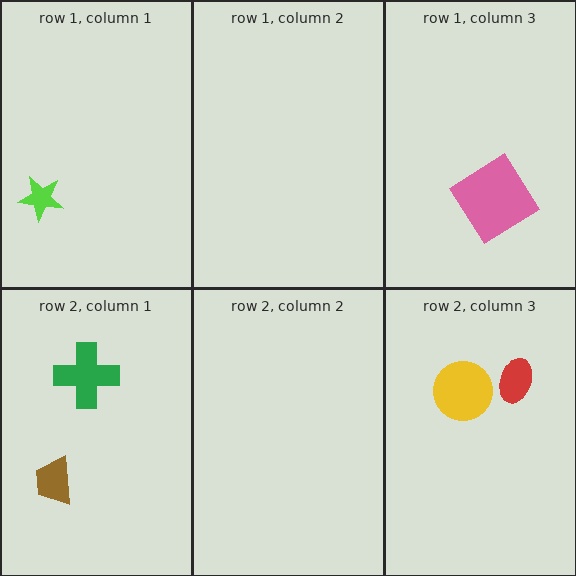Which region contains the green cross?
The row 2, column 1 region.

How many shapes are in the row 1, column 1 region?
1.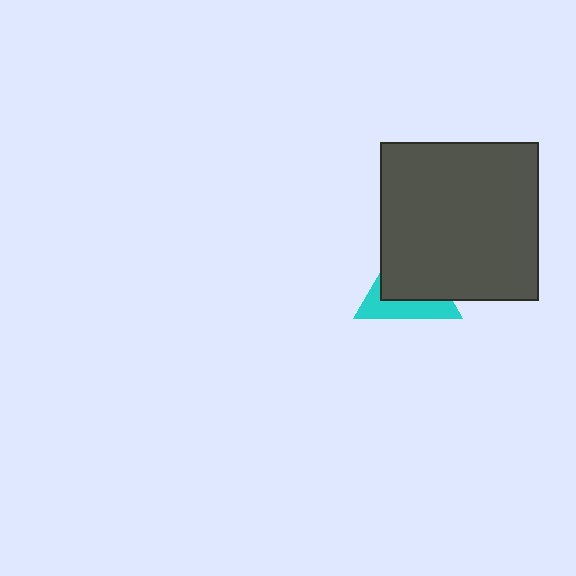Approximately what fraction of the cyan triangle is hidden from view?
Roughly 62% of the cyan triangle is hidden behind the dark gray square.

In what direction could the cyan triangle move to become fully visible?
The cyan triangle could move toward the lower-left. That would shift it out from behind the dark gray square entirely.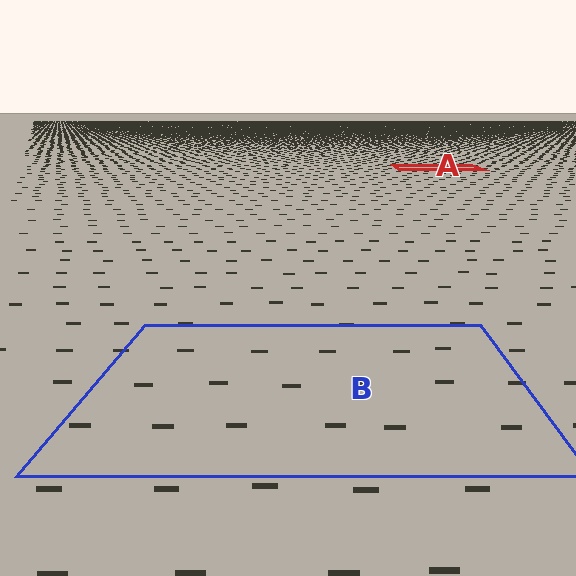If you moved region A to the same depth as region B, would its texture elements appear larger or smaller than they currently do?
They would appear larger. At a closer depth, the same texture elements are projected at a bigger on-screen size.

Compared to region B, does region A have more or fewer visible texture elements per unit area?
Region A has more texture elements per unit area — they are packed more densely because it is farther away.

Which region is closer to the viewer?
Region B is closer. The texture elements there are larger and more spread out.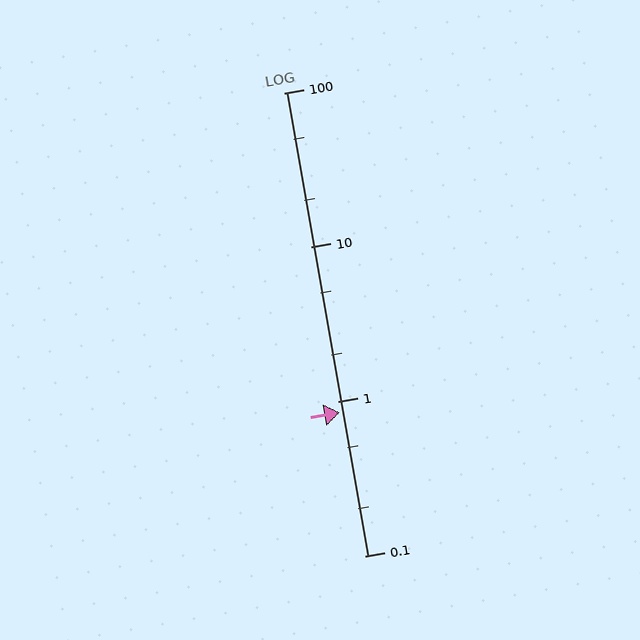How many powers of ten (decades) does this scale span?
The scale spans 3 decades, from 0.1 to 100.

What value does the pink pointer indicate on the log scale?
The pointer indicates approximately 0.85.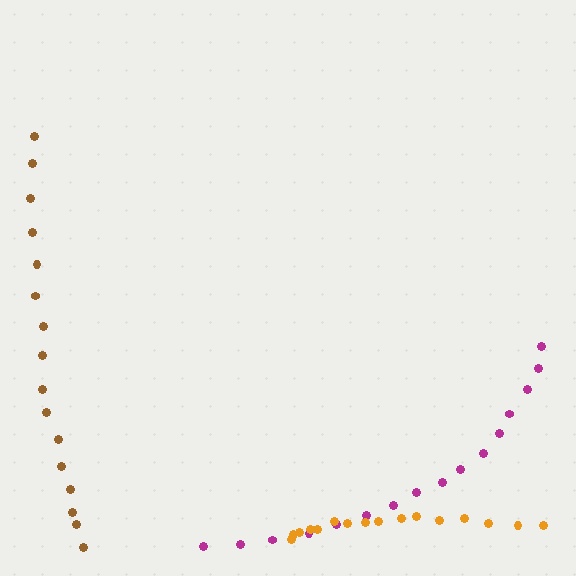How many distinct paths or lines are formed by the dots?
There are 3 distinct paths.